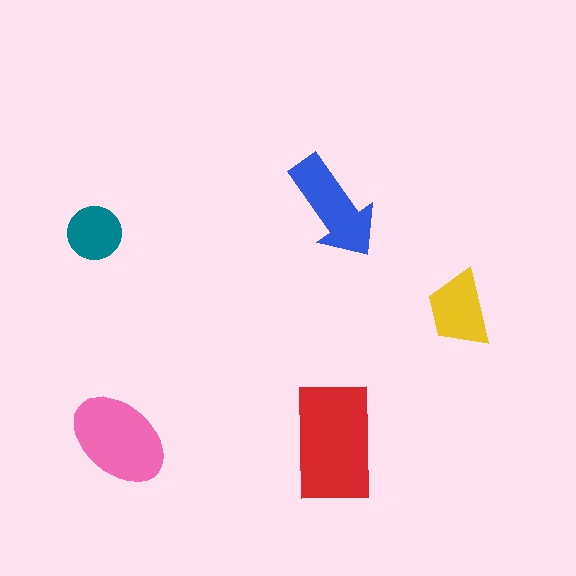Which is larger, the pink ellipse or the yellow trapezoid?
The pink ellipse.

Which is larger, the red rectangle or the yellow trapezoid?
The red rectangle.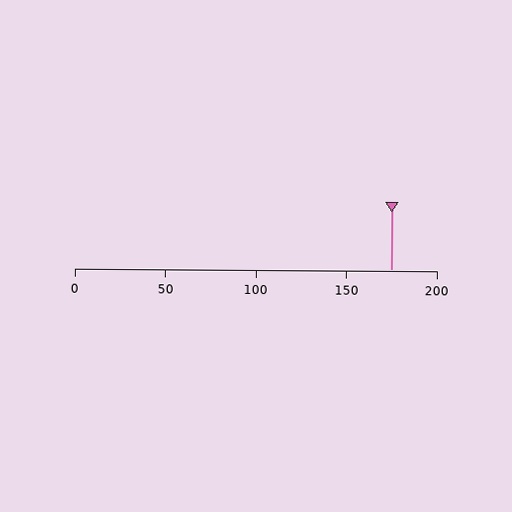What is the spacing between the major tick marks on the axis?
The major ticks are spaced 50 apart.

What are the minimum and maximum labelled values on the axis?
The axis runs from 0 to 200.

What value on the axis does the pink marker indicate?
The marker indicates approximately 175.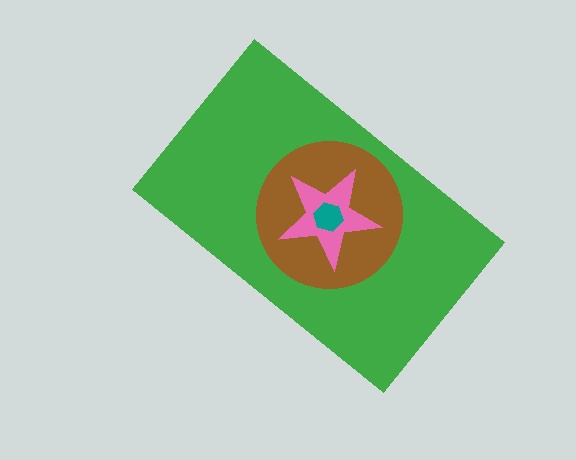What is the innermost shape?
The teal hexagon.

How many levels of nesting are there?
4.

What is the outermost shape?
The green rectangle.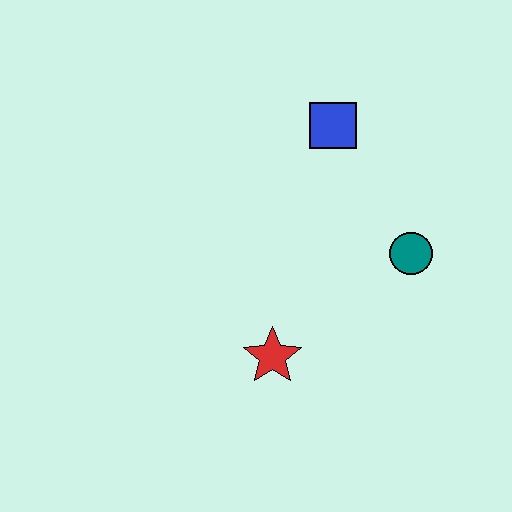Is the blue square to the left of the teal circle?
Yes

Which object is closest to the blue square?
The teal circle is closest to the blue square.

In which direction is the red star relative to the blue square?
The red star is below the blue square.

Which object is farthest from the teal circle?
The red star is farthest from the teal circle.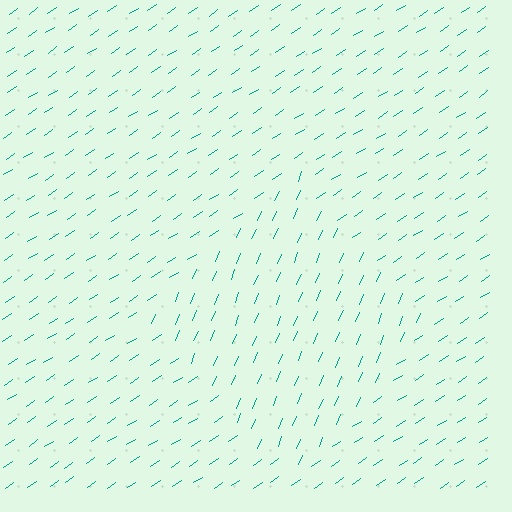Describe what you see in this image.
The image is filled with small teal line segments. A diamond region in the image has lines oriented differently from the surrounding lines, creating a visible texture boundary.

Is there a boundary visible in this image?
Yes, there is a texture boundary formed by a change in line orientation.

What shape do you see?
I see a diamond.